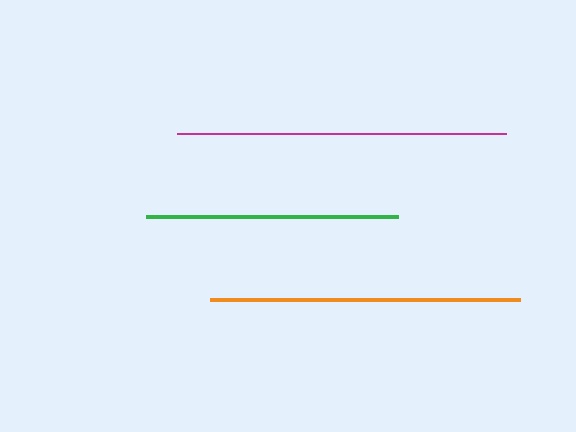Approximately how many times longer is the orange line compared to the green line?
The orange line is approximately 1.2 times the length of the green line.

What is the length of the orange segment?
The orange segment is approximately 311 pixels long.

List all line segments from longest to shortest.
From longest to shortest: magenta, orange, green.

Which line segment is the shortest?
The green line is the shortest at approximately 252 pixels.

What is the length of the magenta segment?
The magenta segment is approximately 329 pixels long.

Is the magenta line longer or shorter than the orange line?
The magenta line is longer than the orange line.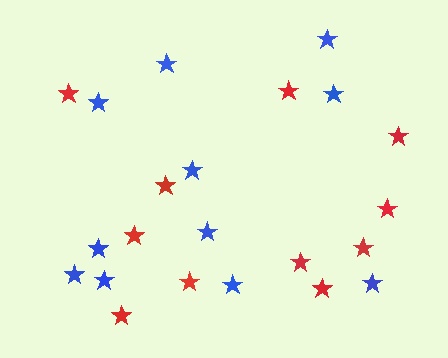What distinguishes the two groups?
There are 2 groups: one group of red stars (11) and one group of blue stars (11).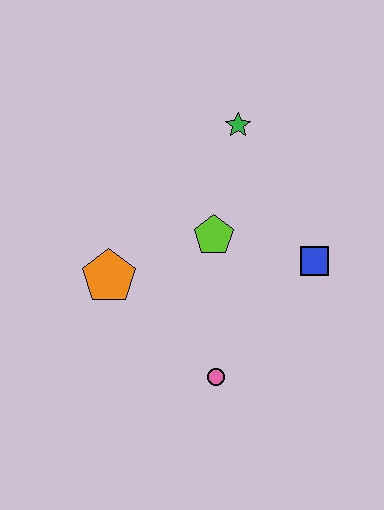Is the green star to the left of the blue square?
Yes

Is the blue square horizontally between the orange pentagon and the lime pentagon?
No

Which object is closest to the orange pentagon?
The lime pentagon is closest to the orange pentagon.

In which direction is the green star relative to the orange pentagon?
The green star is above the orange pentagon.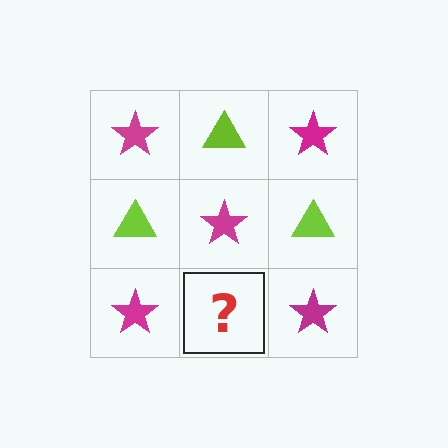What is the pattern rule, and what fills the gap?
The rule is that it alternates magenta star and lime triangle in a checkerboard pattern. The gap should be filled with a lime triangle.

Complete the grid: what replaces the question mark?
The question mark should be replaced with a lime triangle.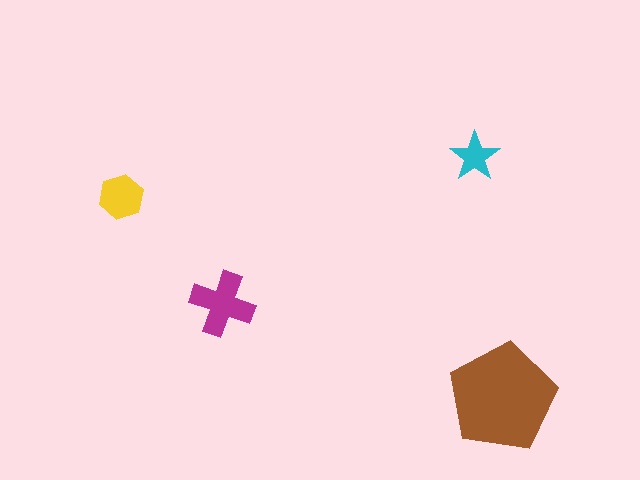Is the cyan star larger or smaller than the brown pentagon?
Smaller.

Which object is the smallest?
The cyan star.